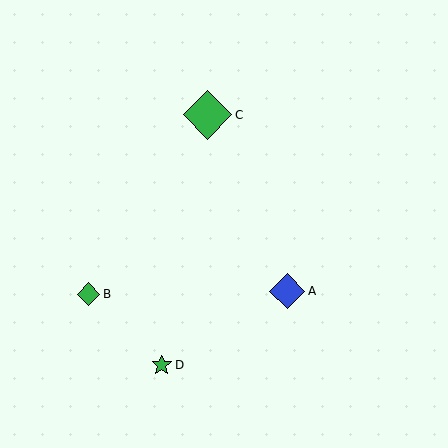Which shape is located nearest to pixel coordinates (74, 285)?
The green diamond (labeled B) at (89, 294) is nearest to that location.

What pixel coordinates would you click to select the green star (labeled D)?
Click at (162, 365) to select the green star D.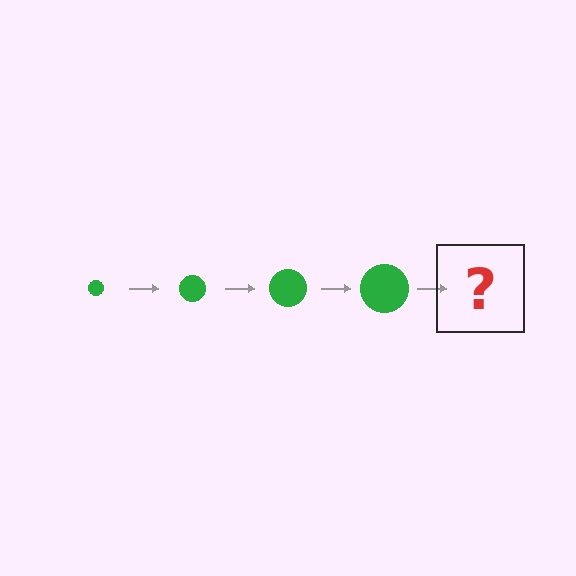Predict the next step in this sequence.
The next step is a green circle, larger than the previous one.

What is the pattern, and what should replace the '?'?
The pattern is that the circle gets progressively larger each step. The '?' should be a green circle, larger than the previous one.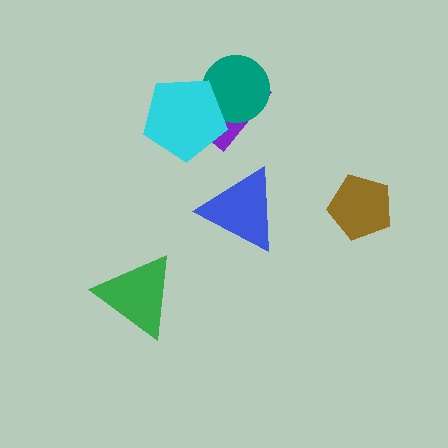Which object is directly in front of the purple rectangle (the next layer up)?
The teal circle is directly in front of the purple rectangle.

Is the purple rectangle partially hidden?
Yes, it is partially covered by another shape.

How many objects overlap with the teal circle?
2 objects overlap with the teal circle.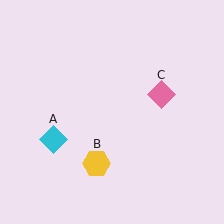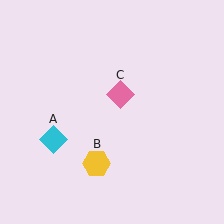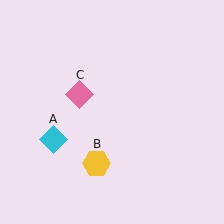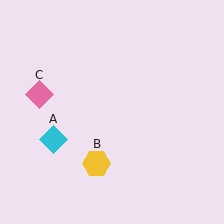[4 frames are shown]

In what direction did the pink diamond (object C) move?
The pink diamond (object C) moved left.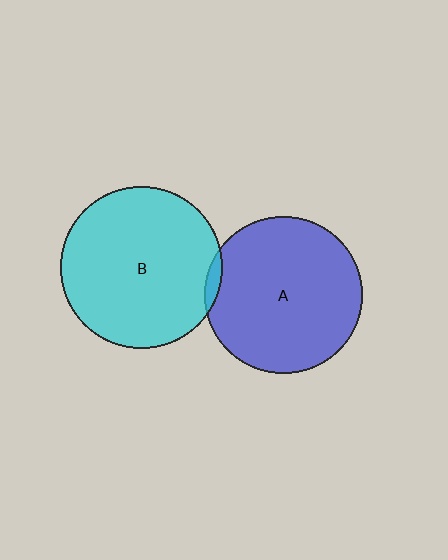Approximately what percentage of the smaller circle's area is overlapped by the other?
Approximately 5%.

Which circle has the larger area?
Circle B (cyan).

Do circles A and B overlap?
Yes.